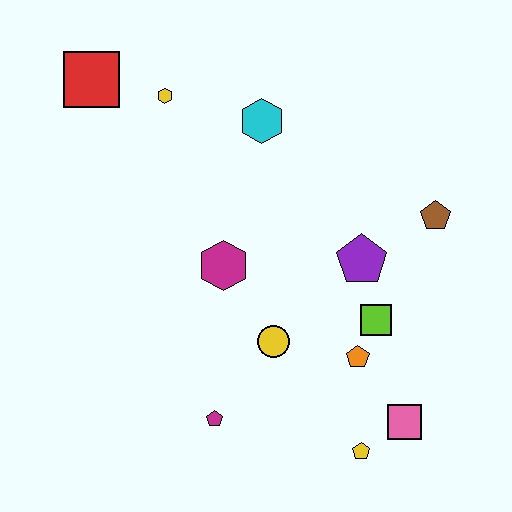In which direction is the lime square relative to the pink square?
The lime square is above the pink square.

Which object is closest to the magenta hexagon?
The yellow circle is closest to the magenta hexagon.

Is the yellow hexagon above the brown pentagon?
Yes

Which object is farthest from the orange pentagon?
The red square is farthest from the orange pentagon.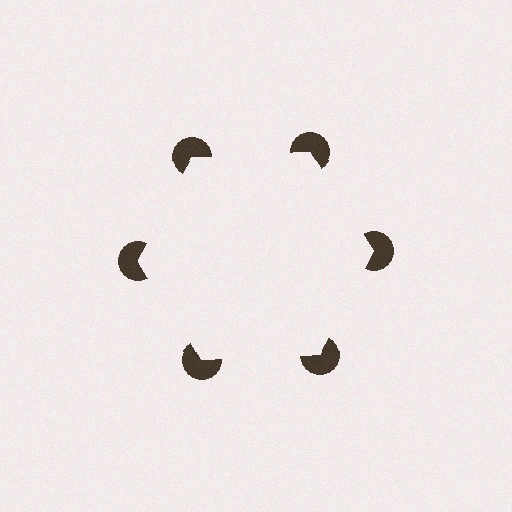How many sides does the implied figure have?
6 sides.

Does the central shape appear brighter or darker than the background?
It typically appears slightly brighter than the background, even though no actual brightness change is drawn.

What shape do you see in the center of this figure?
An illusory hexagon — its edges are inferred from the aligned wedge cuts in the pac-man discs, not physically drawn.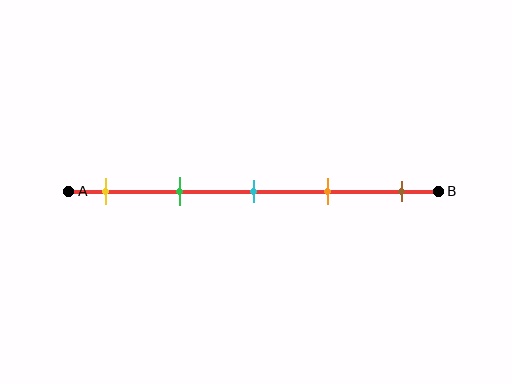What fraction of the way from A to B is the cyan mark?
The cyan mark is approximately 50% (0.5) of the way from A to B.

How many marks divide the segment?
There are 5 marks dividing the segment.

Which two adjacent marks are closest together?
The cyan and orange marks are the closest adjacent pair.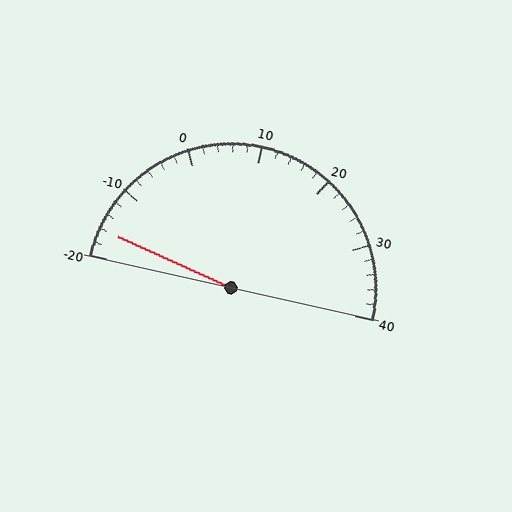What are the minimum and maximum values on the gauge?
The gauge ranges from -20 to 40.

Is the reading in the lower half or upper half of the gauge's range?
The reading is in the lower half of the range (-20 to 40).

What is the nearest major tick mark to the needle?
The nearest major tick mark is -20.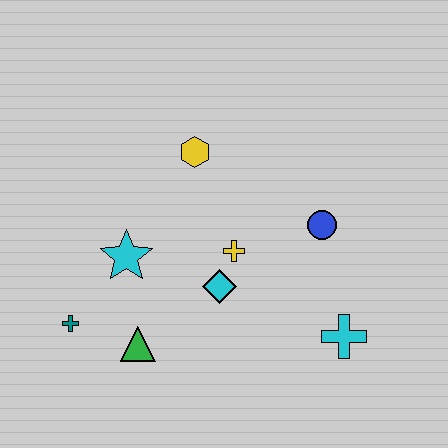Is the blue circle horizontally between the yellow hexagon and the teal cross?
No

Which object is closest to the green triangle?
The teal cross is closest to the green triangle.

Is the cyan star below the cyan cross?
No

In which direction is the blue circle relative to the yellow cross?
The blue circle is to the right of the yellow cross.